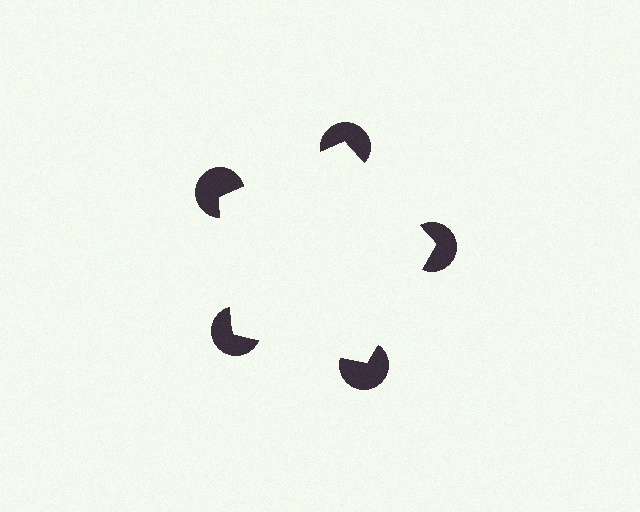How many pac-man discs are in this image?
There are 5 — one at each vertex of the illusory pentagon.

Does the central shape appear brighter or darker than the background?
It typically appears slightly brighter than the background, even though no actual brightness change is drawn.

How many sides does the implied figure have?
5 sides.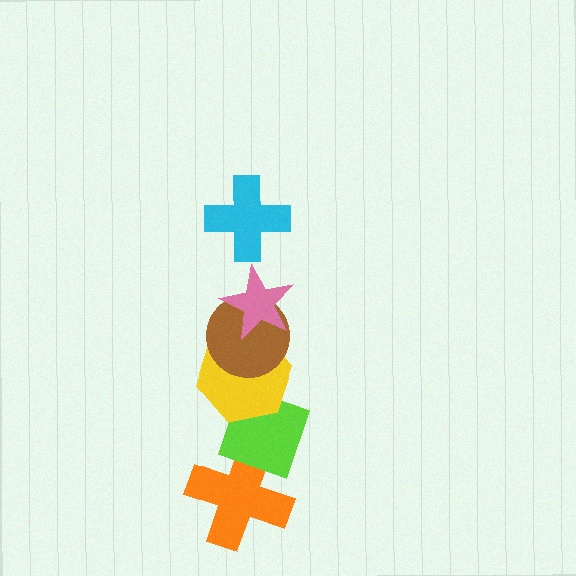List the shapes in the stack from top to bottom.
From top to bottom: the cyan cross, the pink star, the brown circle, the yellow hexagon, the lime diamond, the orange cross.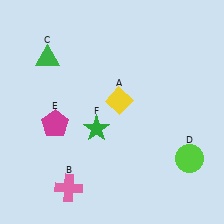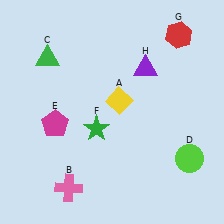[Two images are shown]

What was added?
A red hexagon (G), a purple triangle (H) were added in Image 2.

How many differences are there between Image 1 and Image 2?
There are 2 differences between the two images.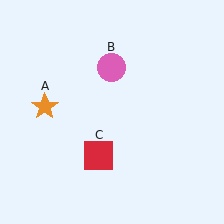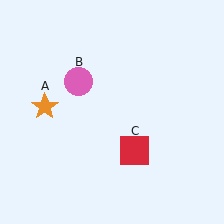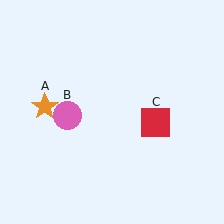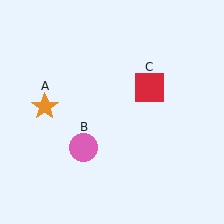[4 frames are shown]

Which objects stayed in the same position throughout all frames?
Orange star (object A) remained stationary.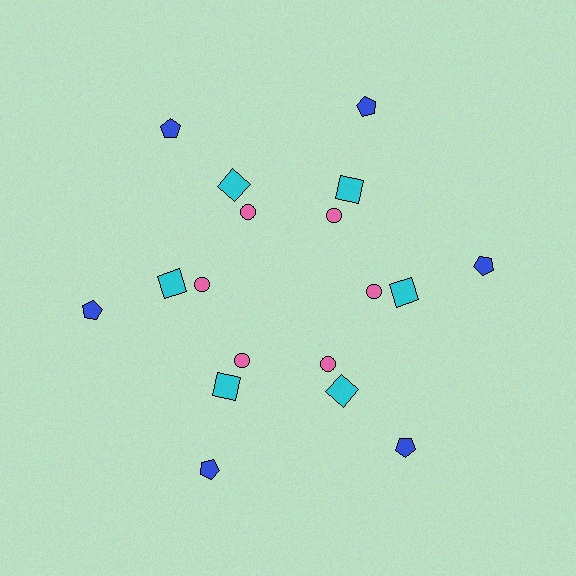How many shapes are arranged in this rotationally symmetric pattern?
There are 18 shapes, arranged in 6 groups of 3.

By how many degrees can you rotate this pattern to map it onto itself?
The pattern maps onto itself every 60 degrees of rotation.